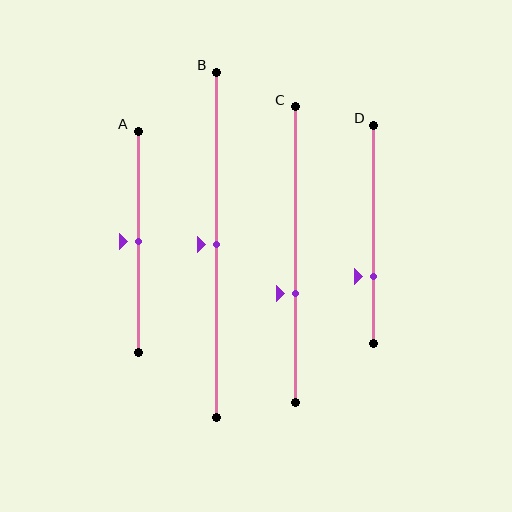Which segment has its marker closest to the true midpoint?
Segment A has its marker closest to the true midpoint.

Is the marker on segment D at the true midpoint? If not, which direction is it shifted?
No, the marker on segment D is shifted downward by about 19% of the segment length.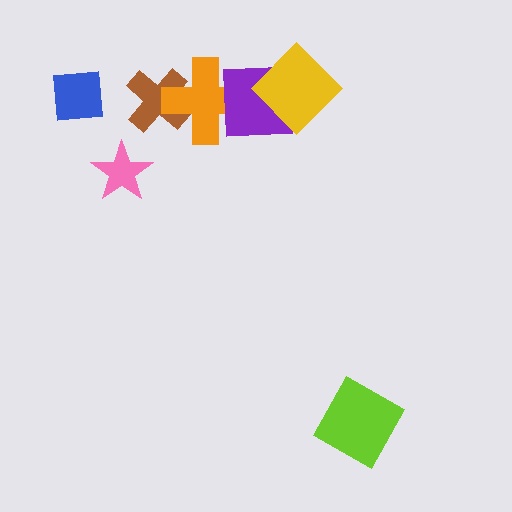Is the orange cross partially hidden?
Yes, it is partially covered by another shape.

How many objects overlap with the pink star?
0 objects overlap with the pink star.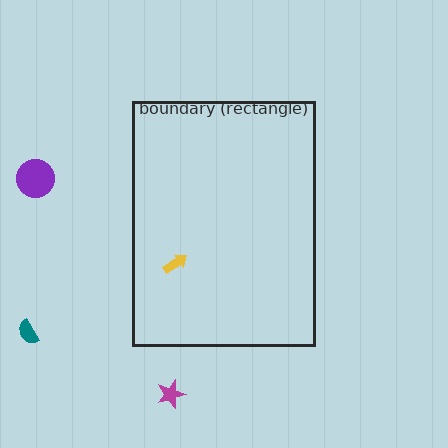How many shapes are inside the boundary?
1 inside, 3 outside.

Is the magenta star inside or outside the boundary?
Outside.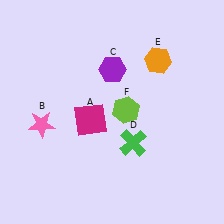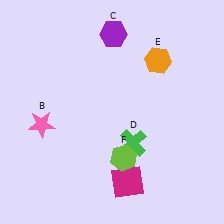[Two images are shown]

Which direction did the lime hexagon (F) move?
The lime hexagon (F) moved down.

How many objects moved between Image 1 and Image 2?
3 objects moved between the two images.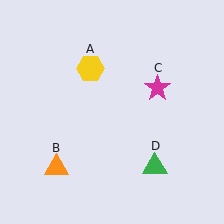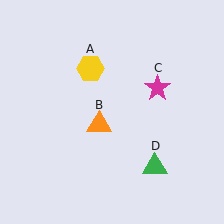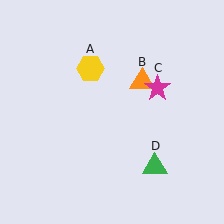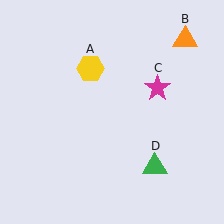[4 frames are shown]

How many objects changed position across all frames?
1 object changed position: orange triangle (object B).